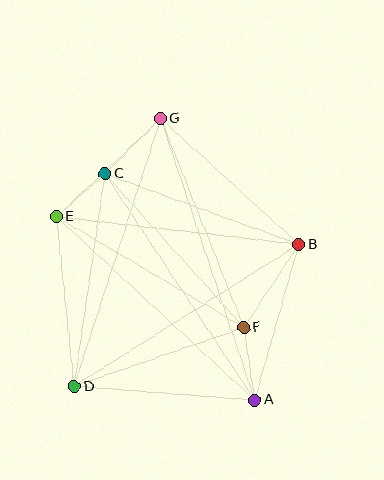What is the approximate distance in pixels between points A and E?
The distance between A and E is approximately 270 pixels.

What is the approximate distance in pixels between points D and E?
The distance between D and E is approximately 171 pixels.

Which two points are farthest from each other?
Points A and G are farthest from each other.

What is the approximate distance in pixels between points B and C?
The distance between B and C is approximately 206 pixels.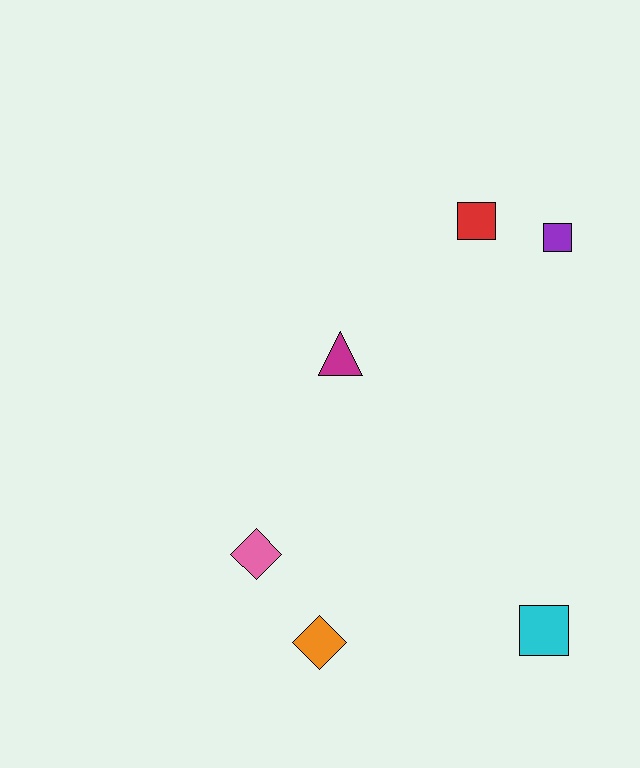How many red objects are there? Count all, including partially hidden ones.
There is 1 red object.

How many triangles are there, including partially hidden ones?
There is 1 triangle.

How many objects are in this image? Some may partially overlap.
There are 6 objects.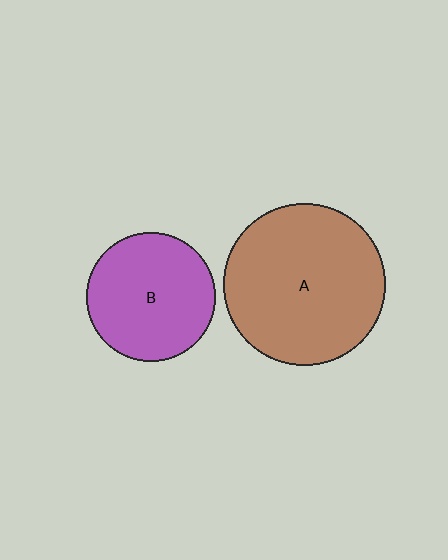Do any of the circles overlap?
No, none of the circles overlap.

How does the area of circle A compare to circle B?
Approximately 1.6 times.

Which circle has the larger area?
Circle A (brown).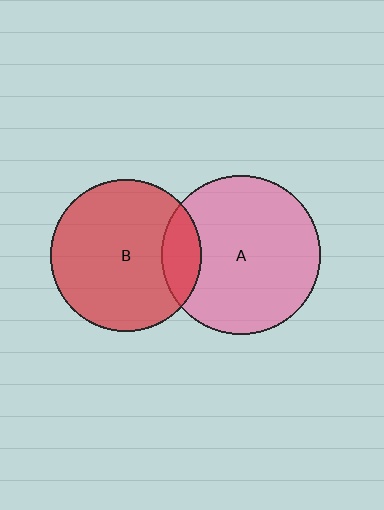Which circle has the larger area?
Circle A (pink).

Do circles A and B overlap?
Yes.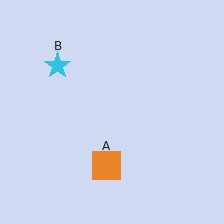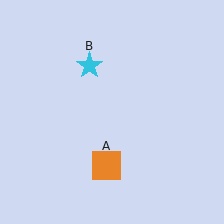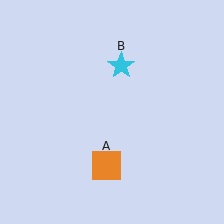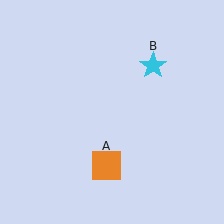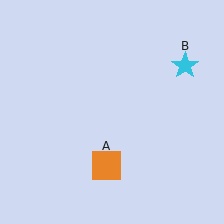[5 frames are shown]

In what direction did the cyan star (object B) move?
The cyan star (object B) moved right.